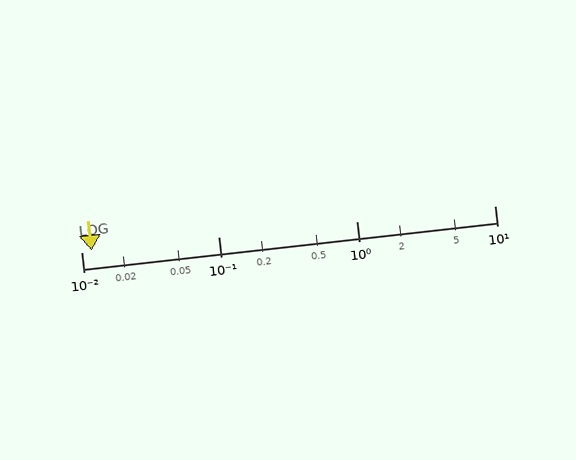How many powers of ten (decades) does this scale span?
The scale spans 3 decades, from 0.01 to 10.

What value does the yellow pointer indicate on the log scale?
The pointer indicates approximately 0.012.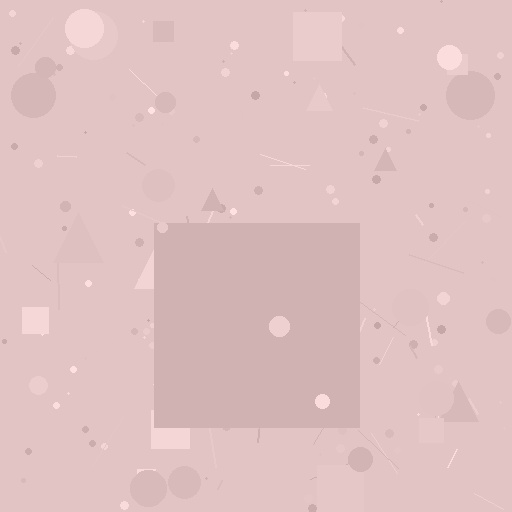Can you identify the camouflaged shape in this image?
The camouflaged shape is a square.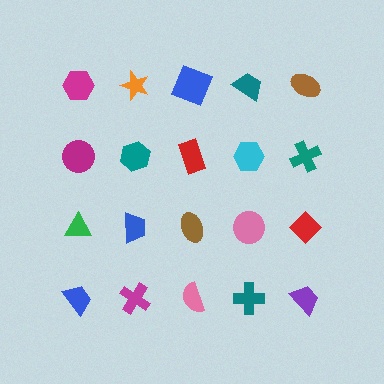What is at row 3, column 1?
A green triangle.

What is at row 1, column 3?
A blue square.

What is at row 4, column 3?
A pink semicircle.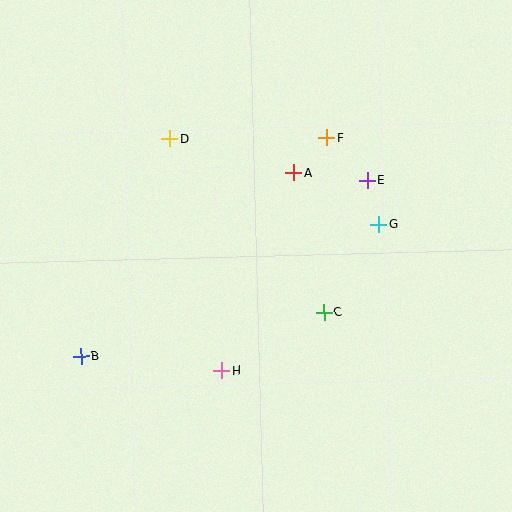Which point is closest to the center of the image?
Point C at (324, 313) is closest to the center.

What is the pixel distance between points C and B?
The distance between C and B is 247 pixels.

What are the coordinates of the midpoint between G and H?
The midpoint between G and H is at (300, 297).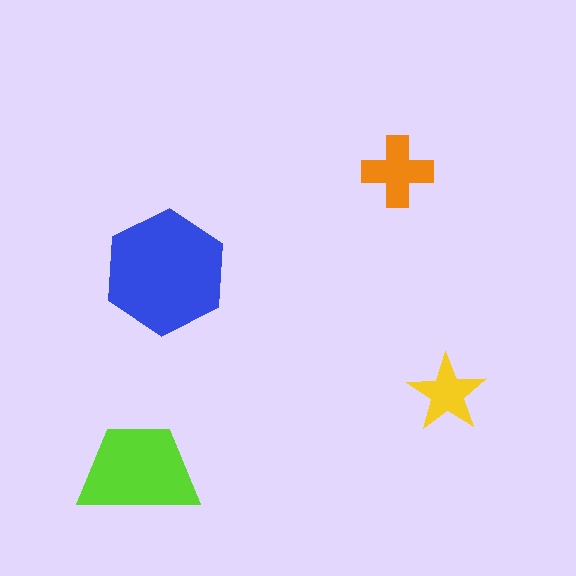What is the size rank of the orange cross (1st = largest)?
3rd.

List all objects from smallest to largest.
The yellow star, the orange cross, the lime trapezoid, the blue hexagon.